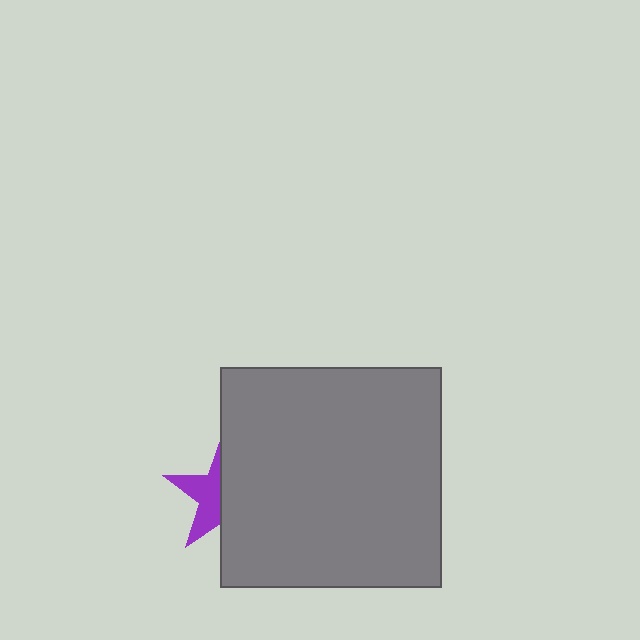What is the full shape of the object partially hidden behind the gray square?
The partially hidden object is a purple star.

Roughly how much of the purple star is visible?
A small part of it is visible (roughly 43%).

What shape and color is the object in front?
The object in front is a gray square.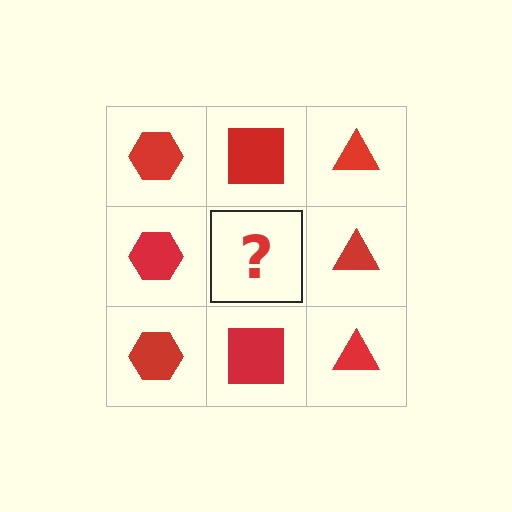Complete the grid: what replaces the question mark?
The question mark should be replaced with a red square.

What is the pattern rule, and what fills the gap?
The rule is that each column has a consistent shape. The gap should be filled with a red square.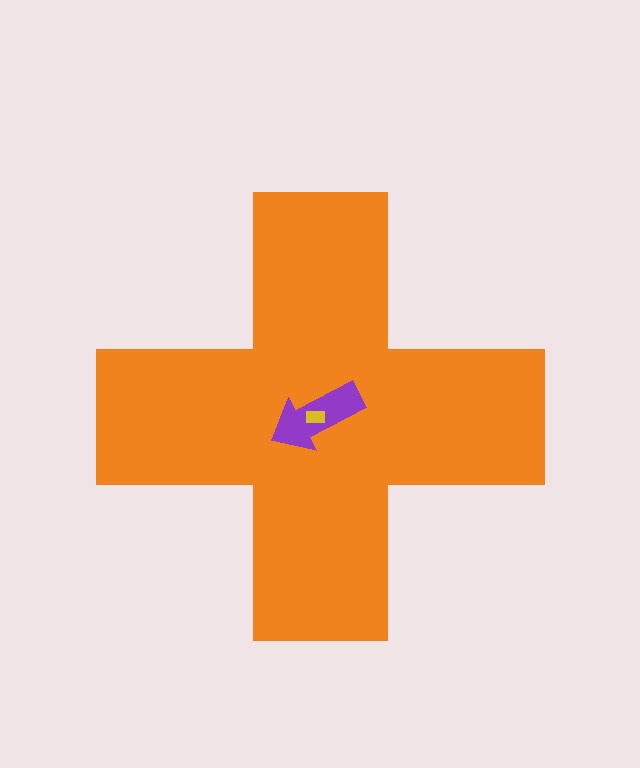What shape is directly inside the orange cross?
The purple arrow.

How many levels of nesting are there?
3.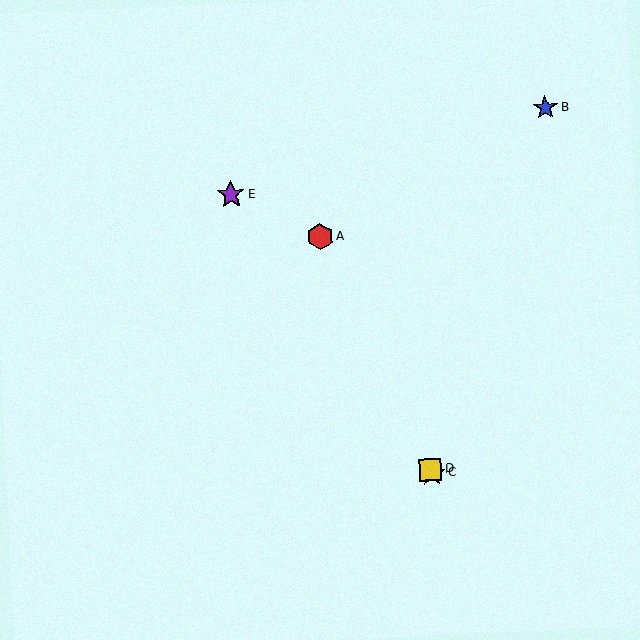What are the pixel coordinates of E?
Object E is at (231, 195).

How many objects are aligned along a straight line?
3 objects (A, C, D) are aligned along a straight line.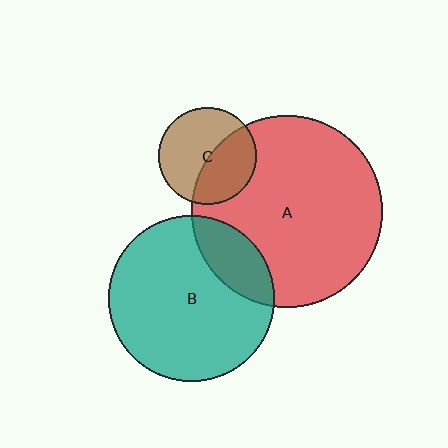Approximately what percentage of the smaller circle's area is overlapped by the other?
Approximately 20%.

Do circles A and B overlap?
Yes.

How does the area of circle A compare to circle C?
Approximately 3.8 times.